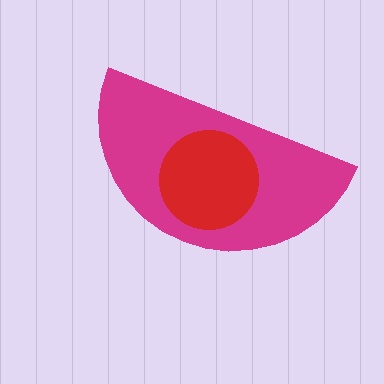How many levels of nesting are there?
2.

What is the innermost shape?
The red circle.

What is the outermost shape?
The magenta semicircle.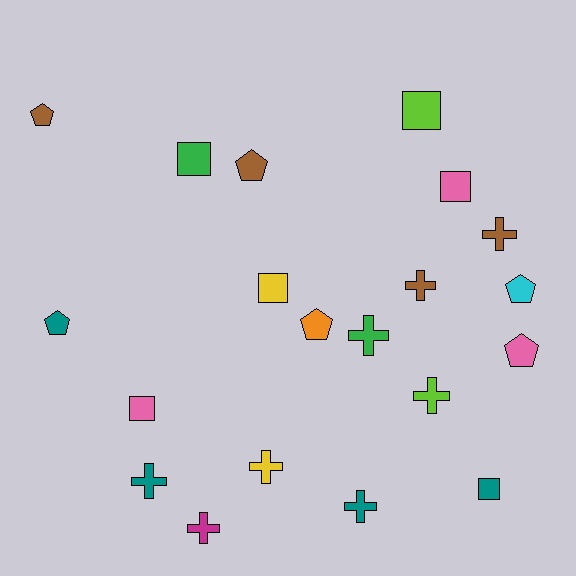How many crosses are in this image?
There are 8 crosses.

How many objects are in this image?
There are 20 objects.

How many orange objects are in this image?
There is 1 orange object.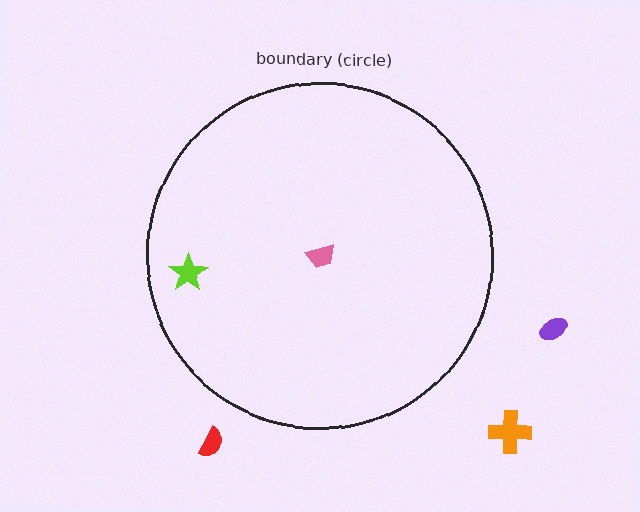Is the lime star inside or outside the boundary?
Inside.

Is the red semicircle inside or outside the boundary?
Outside.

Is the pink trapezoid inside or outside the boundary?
Inside.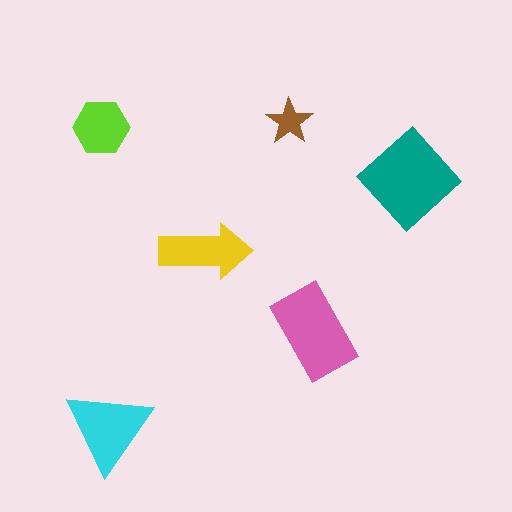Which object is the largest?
The teal diamond.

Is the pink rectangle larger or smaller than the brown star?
Larger.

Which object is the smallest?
The brown star.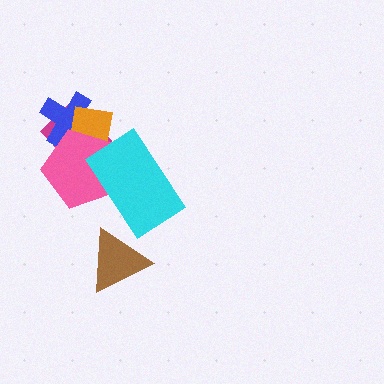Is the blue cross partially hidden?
Yes, it is partially covered by another shape.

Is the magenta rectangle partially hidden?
Yes, it is partially covered by another shape.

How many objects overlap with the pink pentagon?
4 objects overlap with the pink pentagon.